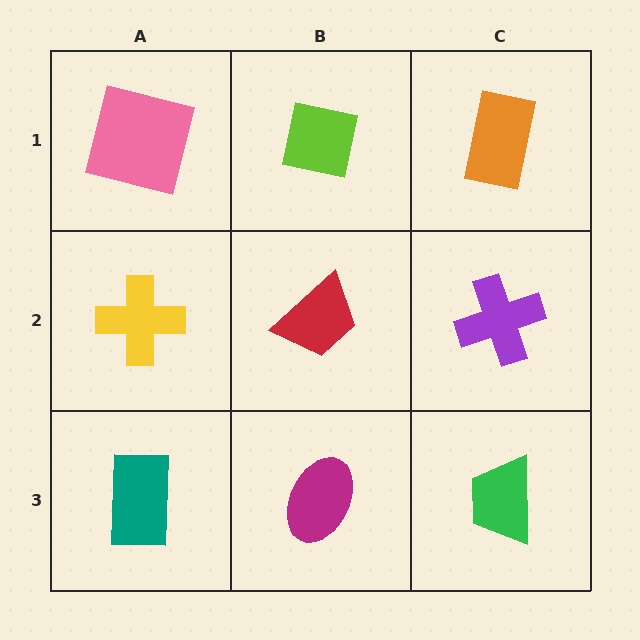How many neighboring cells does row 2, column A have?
3.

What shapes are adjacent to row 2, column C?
An orange rectangle (row 1, column C), a green trapezoid (row 3, column C), a red trapezoid (row 2, column B).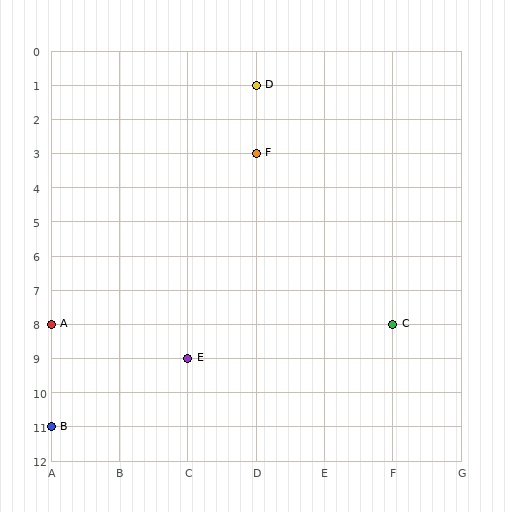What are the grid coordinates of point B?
Point B is at grid coordinates (A, 11).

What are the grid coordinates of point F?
Point F is at grid coordinates (D, 3).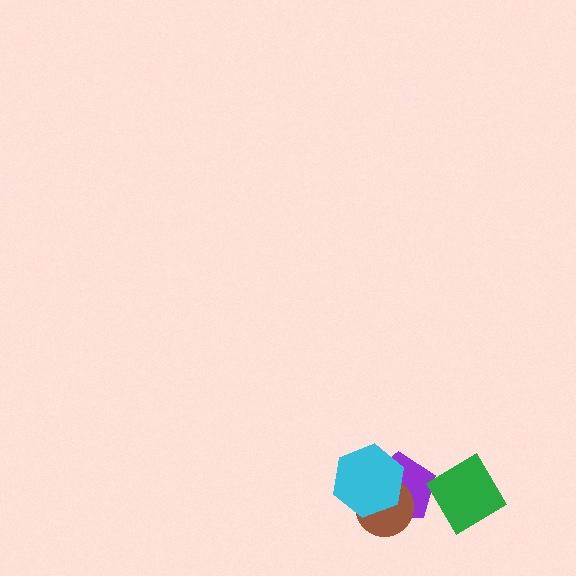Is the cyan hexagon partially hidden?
No, no other shape covers it.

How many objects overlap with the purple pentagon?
2 objects overlap with the purple pentagon.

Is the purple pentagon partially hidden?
Yes, it is partially covered by another shape.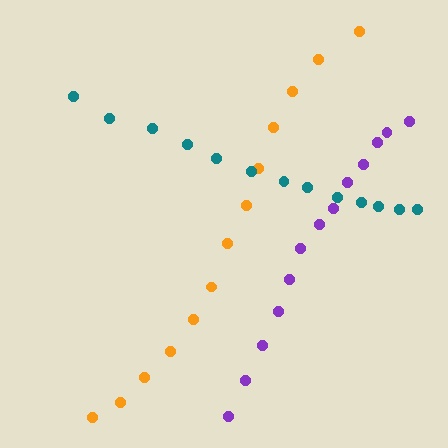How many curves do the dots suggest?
There are 3 distinct paths.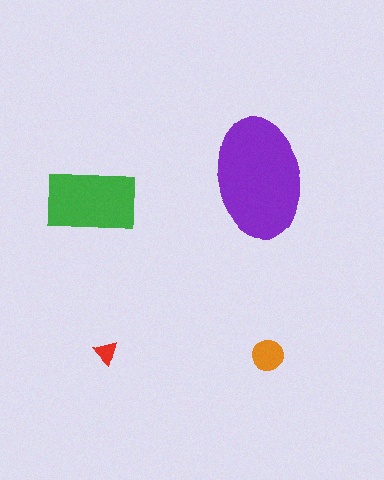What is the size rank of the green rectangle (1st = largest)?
2nd.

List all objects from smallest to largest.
The red triangle, the orange circle, the green rectangle, the purple ellipse.